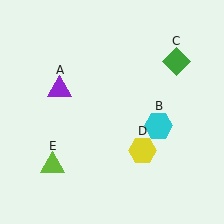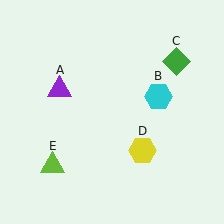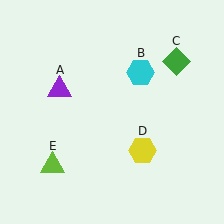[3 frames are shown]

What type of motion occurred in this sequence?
The cyan hexagon (object B) rotated counterclockwise around the center of the scene.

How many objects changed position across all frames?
1 object changed position: cyan hexagon (object B).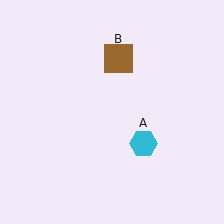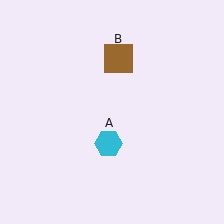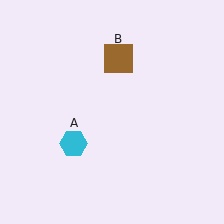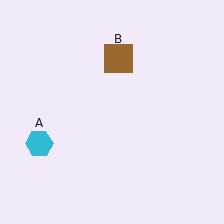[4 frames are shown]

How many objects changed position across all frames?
1 object changed position: cyan hexagon (object A).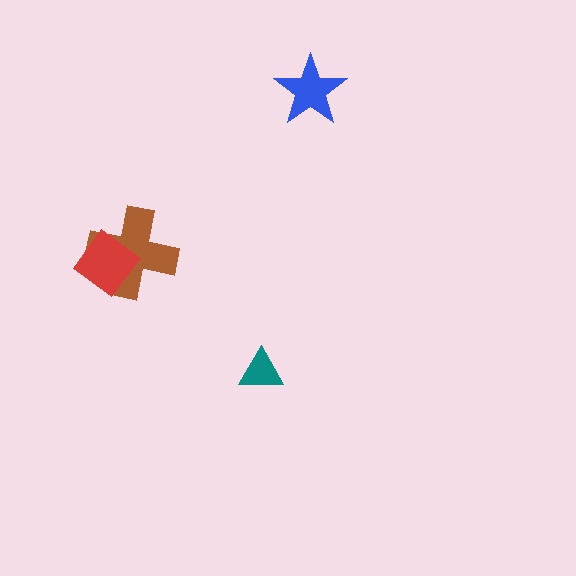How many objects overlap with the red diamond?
1 object overlaps with the red diamond.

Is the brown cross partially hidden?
Yes, it is partially covered by another shape.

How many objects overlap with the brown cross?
1 object overlaps with the brown cross.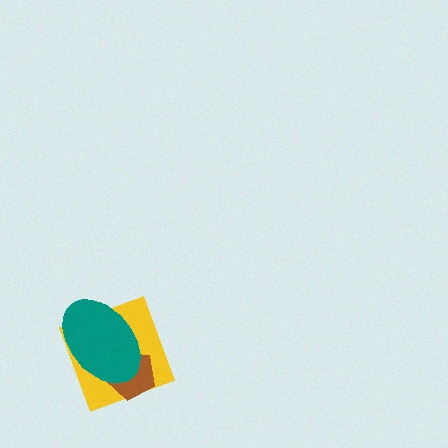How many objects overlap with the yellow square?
2 objects overlap with the yellow square.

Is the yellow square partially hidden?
Yes, it is partially covered by another shape.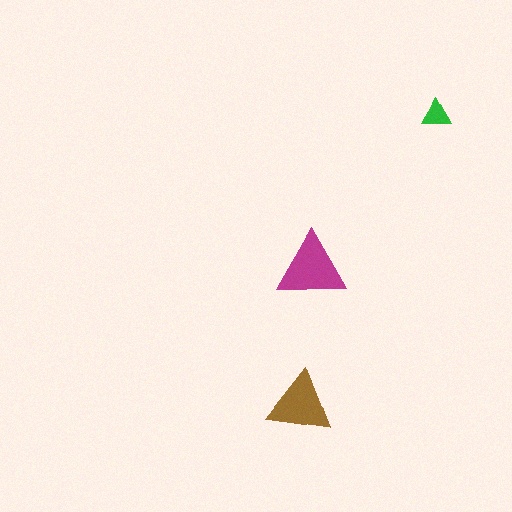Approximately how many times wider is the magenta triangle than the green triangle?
About 2.5 times wider.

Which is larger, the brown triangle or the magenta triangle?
The magenta one.